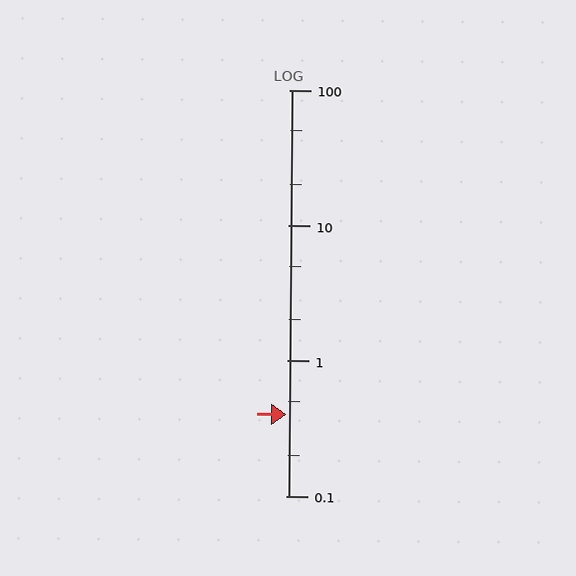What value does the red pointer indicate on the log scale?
The pointer indicates approximately 0.4.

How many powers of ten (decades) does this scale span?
The scale spans 3 decades, from 0.1 to 100.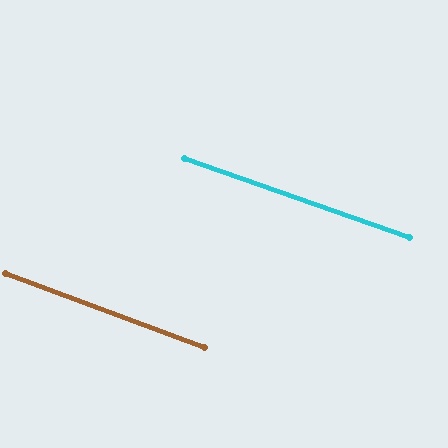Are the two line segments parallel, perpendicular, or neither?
Parallel — their directions differ by only 1.0°.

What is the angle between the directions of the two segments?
Approximately 1 degree.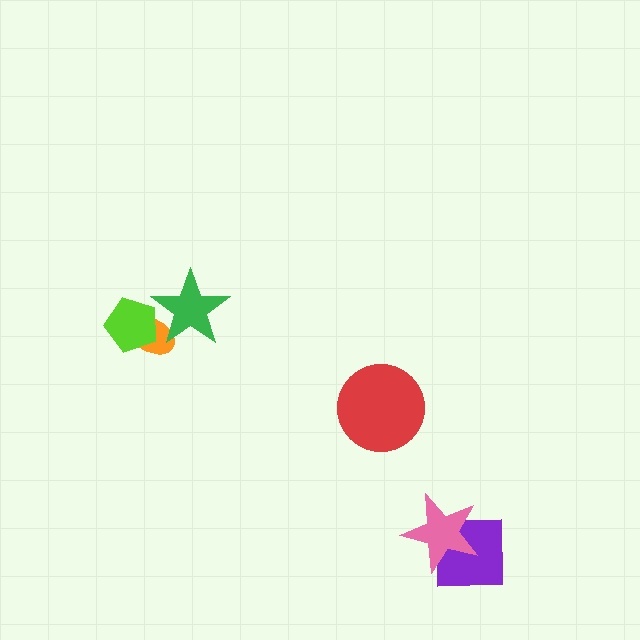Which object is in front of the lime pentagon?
The green star is in front of the lime pentagon.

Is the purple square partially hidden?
Yes, it is partially covered by another shape.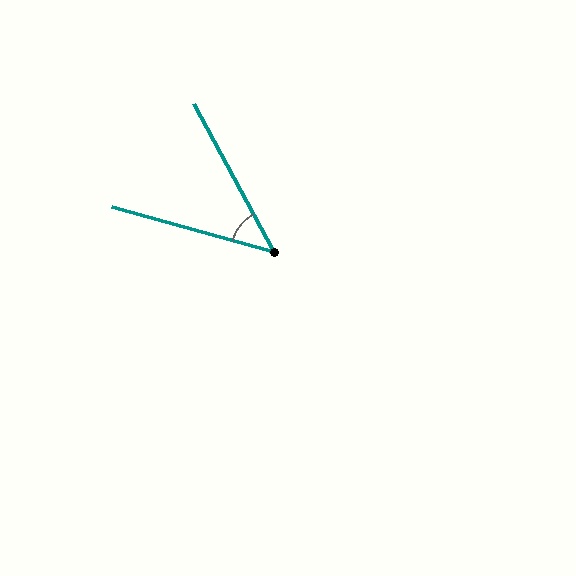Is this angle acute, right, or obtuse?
It is acute.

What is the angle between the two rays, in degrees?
Approximately 46 degrees.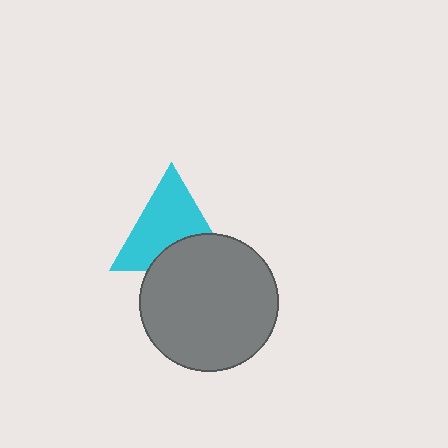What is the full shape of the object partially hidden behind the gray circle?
The partially hidden object is a cyan triangle.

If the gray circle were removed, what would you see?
You would see the complete cyan triangle.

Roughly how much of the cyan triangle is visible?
Most of it is visible (roughly 67%).